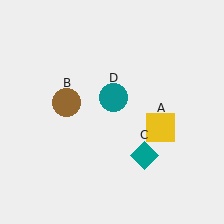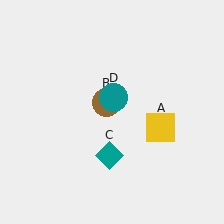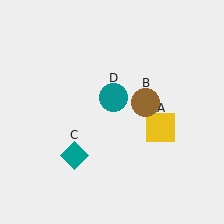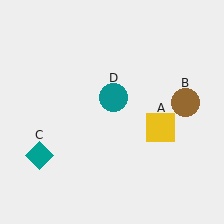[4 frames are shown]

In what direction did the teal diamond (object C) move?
The teal diamond (object C) moved left.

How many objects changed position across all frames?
2 objects changed position: brown circle (object B), teal diamond (object C).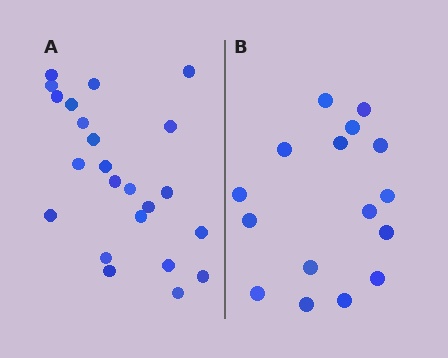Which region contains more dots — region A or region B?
Region A (the left region) has more dots.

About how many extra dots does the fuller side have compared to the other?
Region A has roughly 8 or so more dots than region B.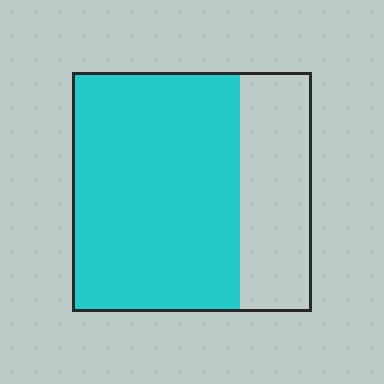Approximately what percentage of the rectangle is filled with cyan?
Approximately 70%.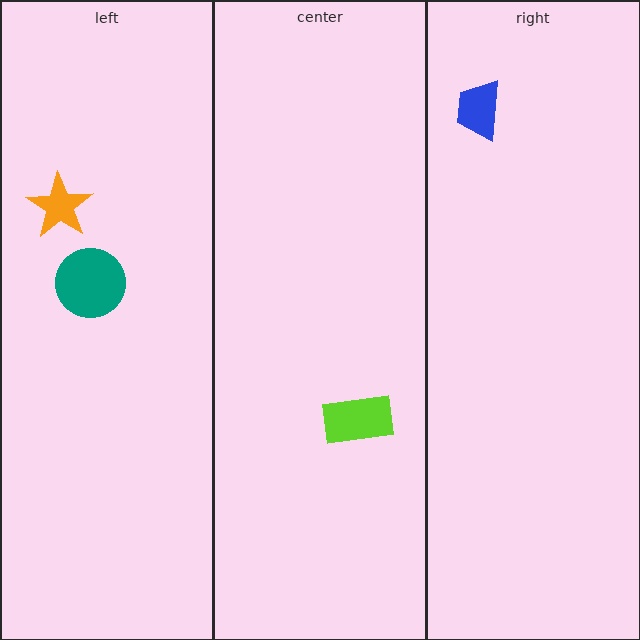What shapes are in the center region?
The lime rectangle.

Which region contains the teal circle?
The left region.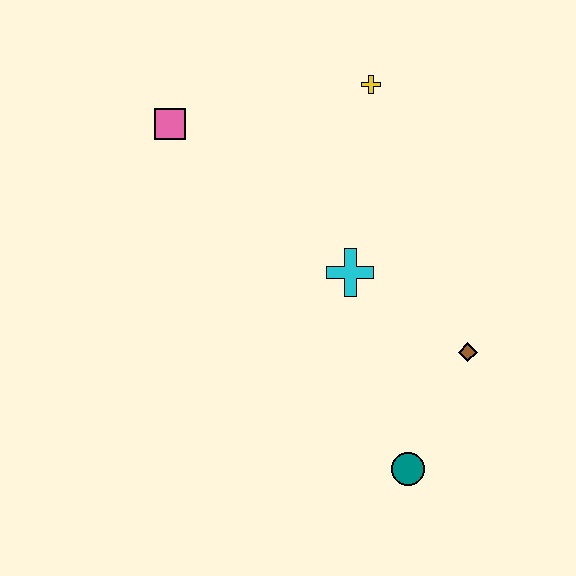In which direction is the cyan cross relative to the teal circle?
The cyan cross is above the teal circle.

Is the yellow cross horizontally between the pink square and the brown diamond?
Yes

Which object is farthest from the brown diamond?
The pink square is farthest from the brown diamond.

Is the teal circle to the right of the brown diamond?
No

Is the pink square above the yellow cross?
No